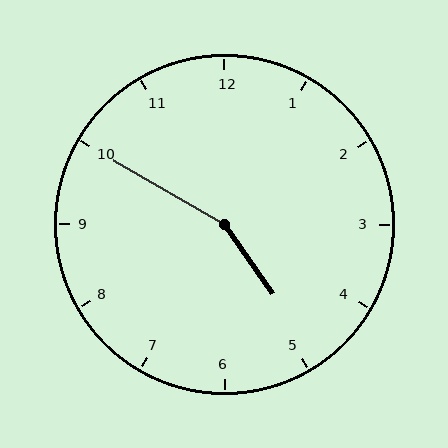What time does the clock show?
4:50.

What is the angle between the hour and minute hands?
Approximately 155 degrees.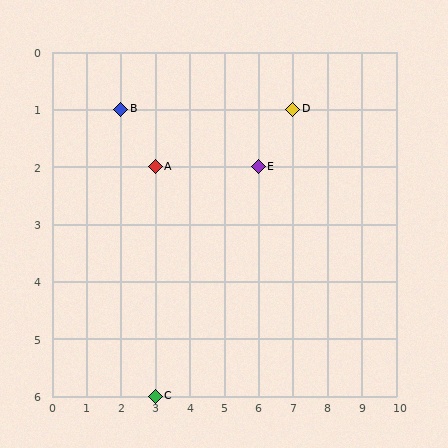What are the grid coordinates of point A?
Point A is at grid coordinates (3, 2).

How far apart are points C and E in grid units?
Points C and E are 3 columns and 4 rows apart (about 5.0 grid units diagonally).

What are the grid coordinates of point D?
Point D is at grid coordinates (7, 1).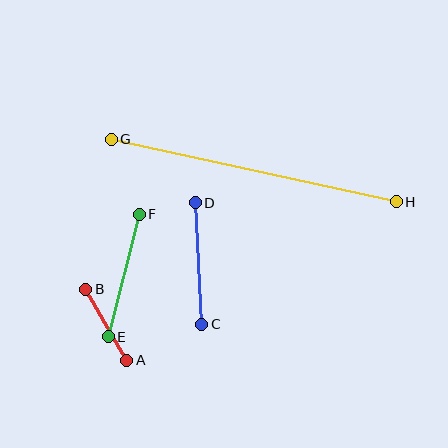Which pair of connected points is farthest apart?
Points G and H are farthest apart.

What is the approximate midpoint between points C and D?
The midpoint is at approximately (198, 263) pixels.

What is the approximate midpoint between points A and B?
The midpoint is at approximately (106, 325) pixels.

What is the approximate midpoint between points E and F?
The midpoint is at approximately (124, 276) pixels.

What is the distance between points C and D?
The distance is approximately 121 pixels.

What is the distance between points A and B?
The distance is approximately 82 pixels.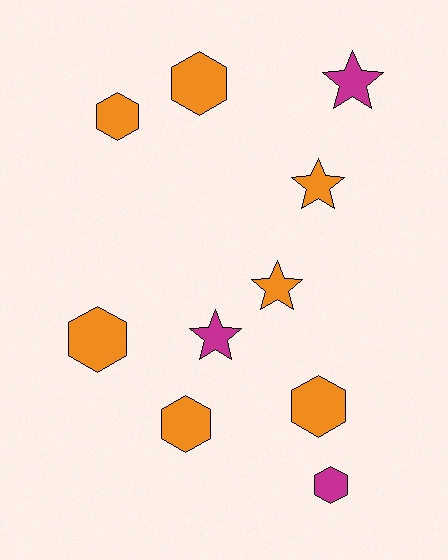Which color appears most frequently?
Orange, with 7 objects.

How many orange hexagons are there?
There are 5 orange hexagons.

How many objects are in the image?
There are 10 objects.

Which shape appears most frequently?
Hexagon, with 6 objects.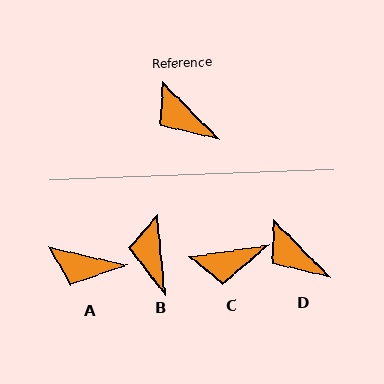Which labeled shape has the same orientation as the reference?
D.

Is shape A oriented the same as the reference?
No, it is off by about 32 degrees.